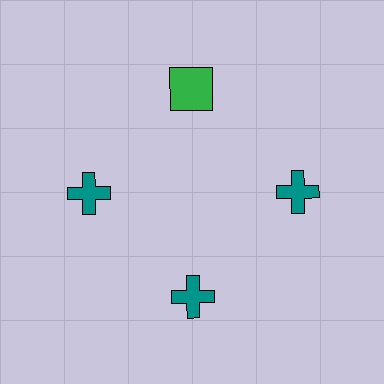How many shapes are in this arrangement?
There are 4 shapes arranged in a ring pattern.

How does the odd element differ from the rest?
It differs in both color (green instead of teal) and shape (square instead of cross).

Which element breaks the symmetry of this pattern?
The green square at roughly the 12 o'clock position breaks the symmetry. All other shapes are teal crosses.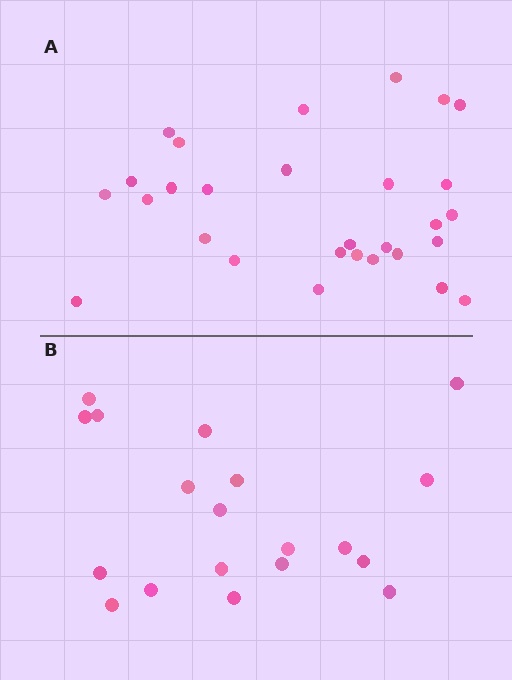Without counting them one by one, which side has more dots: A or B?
Region A (the top region) has more dots.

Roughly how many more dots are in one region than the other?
Region A has roughly 10 or so more dots than region B.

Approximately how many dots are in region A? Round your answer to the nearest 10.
About 30 dots. (The exact count is 29, which rounds to 30.)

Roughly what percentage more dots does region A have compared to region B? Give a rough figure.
About 55% more.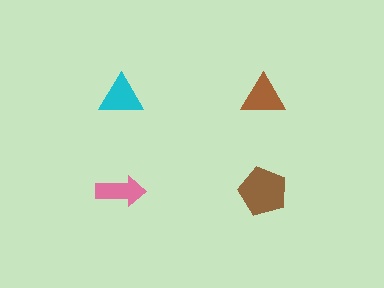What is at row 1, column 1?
A cyan triangle.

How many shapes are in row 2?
2 shapes.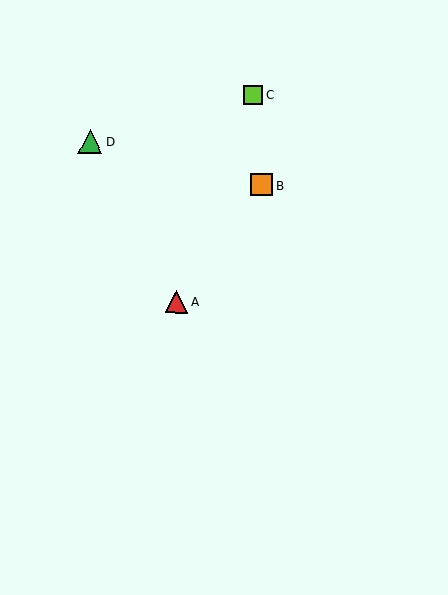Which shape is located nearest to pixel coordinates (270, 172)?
The orange square (labeled B) at (262, 185) is nearest to that location.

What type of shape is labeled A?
Shape A is a red triangle.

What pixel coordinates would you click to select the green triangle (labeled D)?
Click at (90, 141) to select the green triangle D.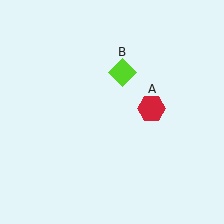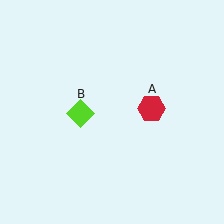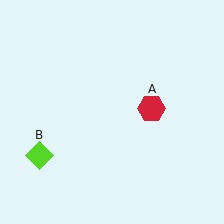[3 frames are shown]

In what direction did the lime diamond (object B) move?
The lime diamond (object B) moved down and to the left.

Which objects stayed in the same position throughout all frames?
Red hexagon (object A) remained stationary.